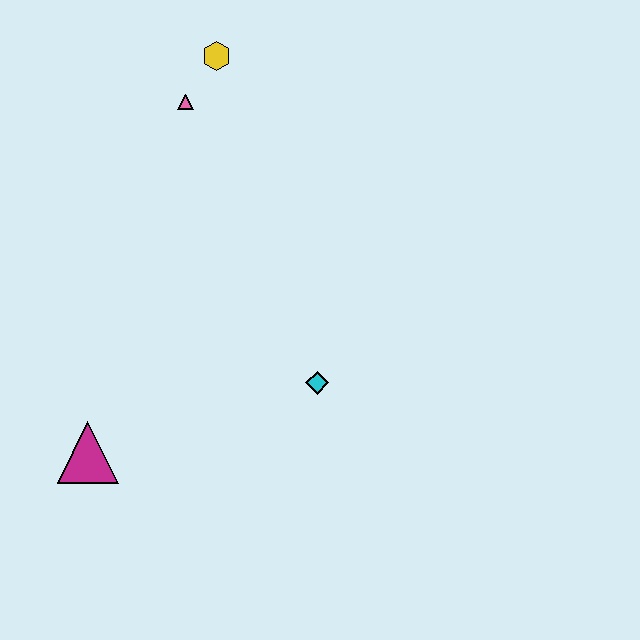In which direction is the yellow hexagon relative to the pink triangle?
The yellow hexagon is above the pink triangle.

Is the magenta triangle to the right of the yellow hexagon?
No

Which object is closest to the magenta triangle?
The cyan diamond is closest to the magenta triangle.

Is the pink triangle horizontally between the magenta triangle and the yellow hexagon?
Yes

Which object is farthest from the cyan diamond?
The yellow hexagon is farthest from the cyan diamond.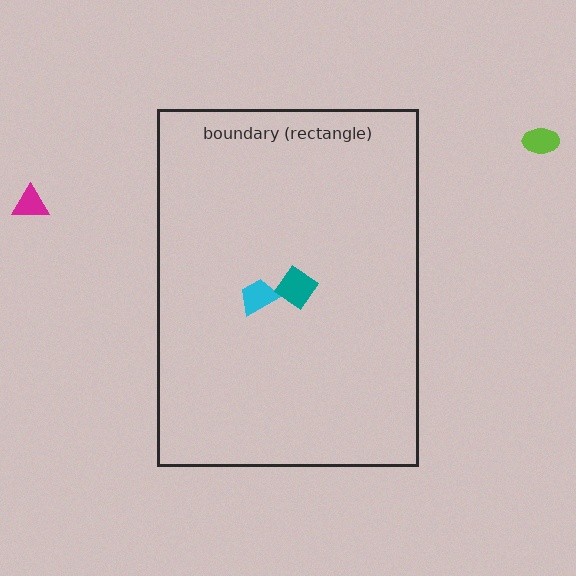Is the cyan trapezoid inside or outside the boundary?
Inside.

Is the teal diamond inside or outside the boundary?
Inside.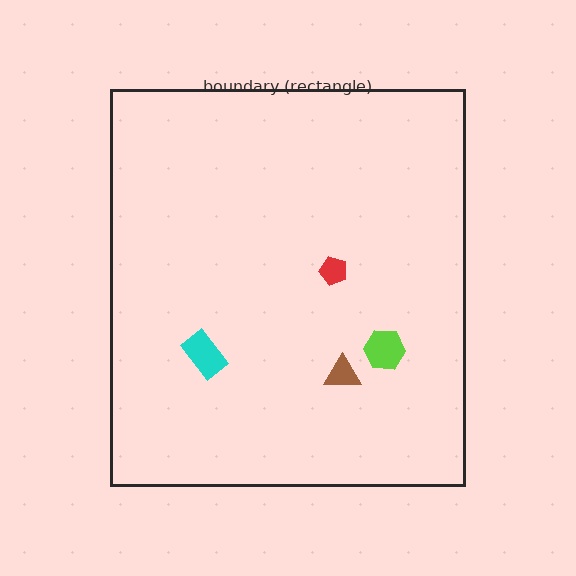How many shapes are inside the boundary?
4 inside, 0 outside.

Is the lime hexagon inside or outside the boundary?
Inside.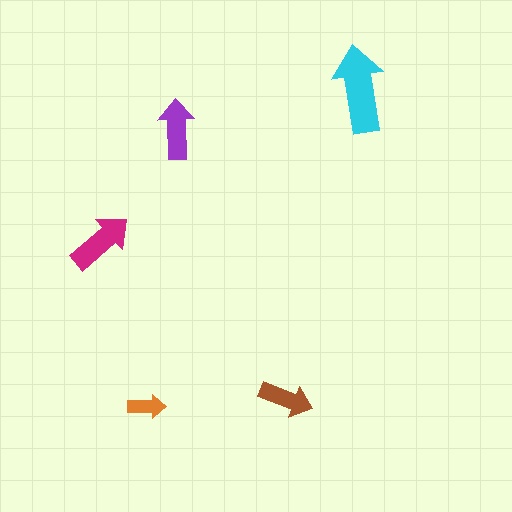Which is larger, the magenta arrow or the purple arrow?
The magenta one.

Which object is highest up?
The cyan arrow is topmost.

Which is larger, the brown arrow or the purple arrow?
The purple one.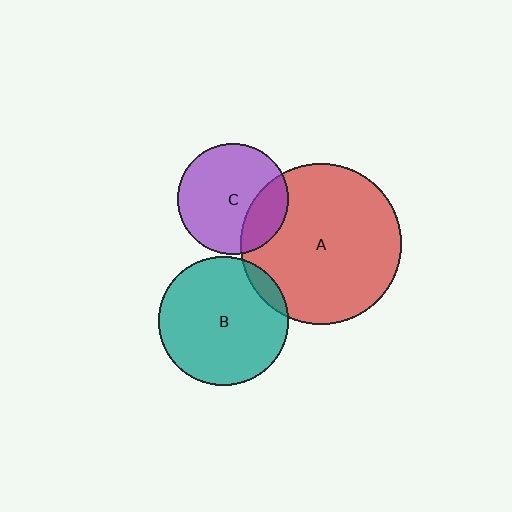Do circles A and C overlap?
Yes.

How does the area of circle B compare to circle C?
Approximately 1.4 times.